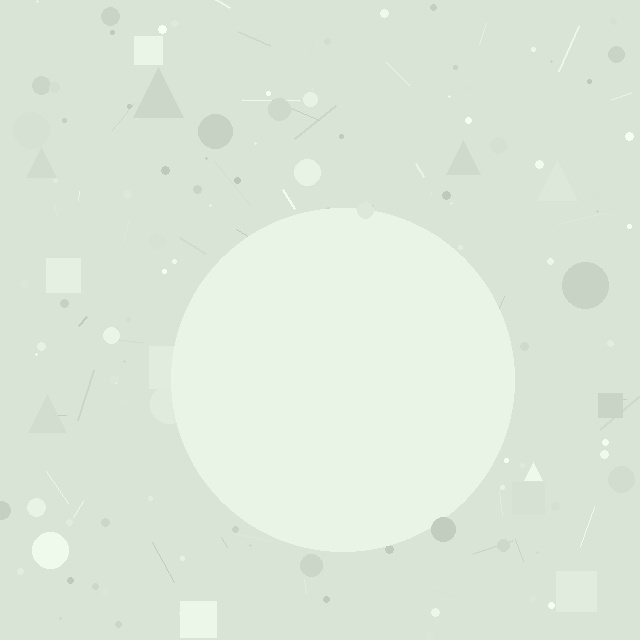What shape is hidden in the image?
A circle is hidden in the image.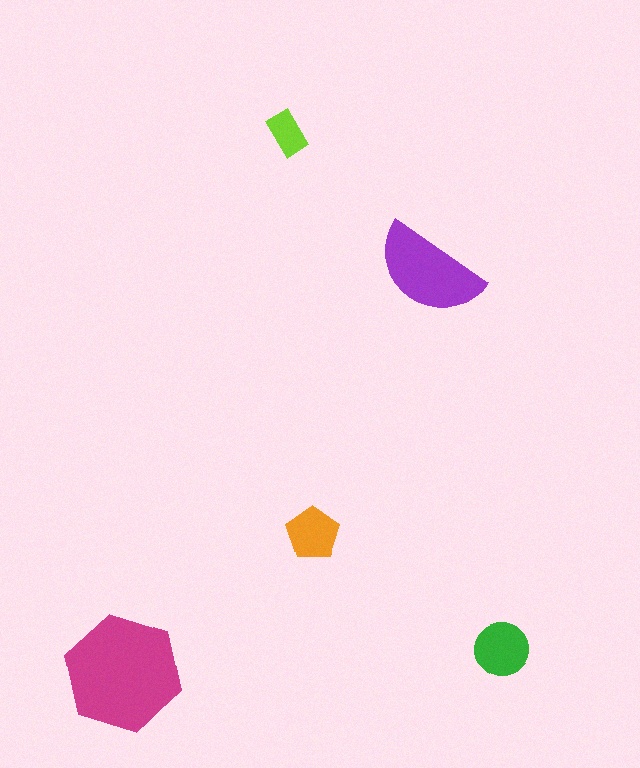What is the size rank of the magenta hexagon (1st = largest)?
1st.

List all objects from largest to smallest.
The magenta hexagon, the purple semicircle, the green circle, the orange pentagon, the lime rectangle.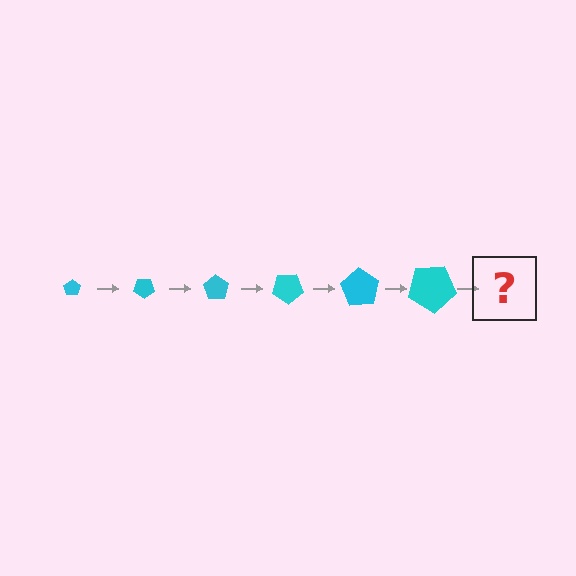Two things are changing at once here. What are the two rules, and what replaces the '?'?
The two rules are that the pentagon grows larger each step and it rotates 35 degrees each step. The '?' should be a pentagon, larger than the previous one and rotated 210 degrees from the start.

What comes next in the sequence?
The next element should be a pentagon, larger than the previous one and rotated 210 degrees from the start.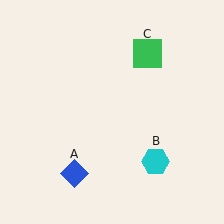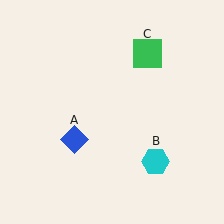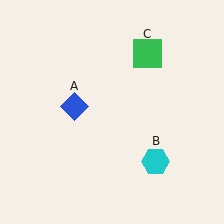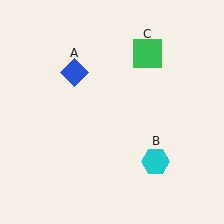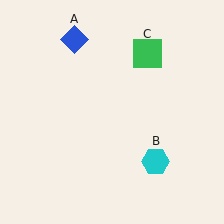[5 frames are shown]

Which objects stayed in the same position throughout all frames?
Cyan hexagon (object B) and green square (object C) remained stationary.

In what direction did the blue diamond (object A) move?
The blue diamond (object A) moved up.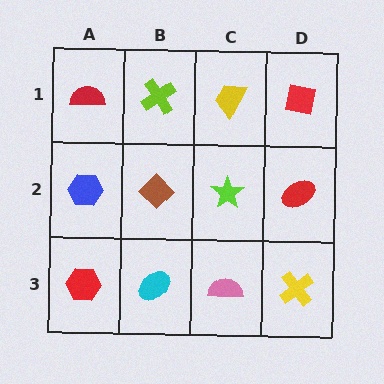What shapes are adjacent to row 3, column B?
A brown diamond (row 2, column B), a red hexagon (row 3, column A), a pink semicircle (row 3, column C).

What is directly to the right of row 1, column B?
A yellow trapezoid.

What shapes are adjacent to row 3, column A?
A blue hexagon (row 2, column A), a cyan ellipse (row 3, column B).